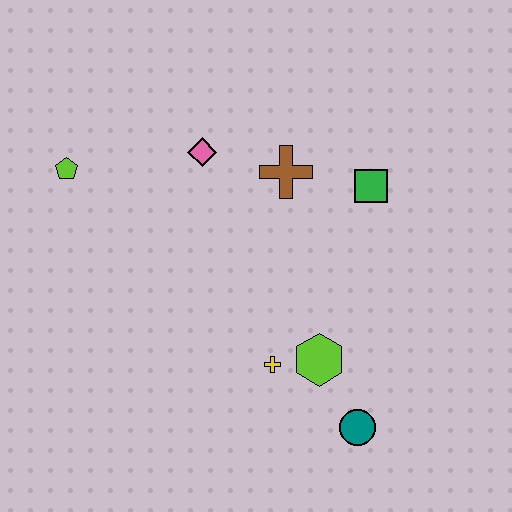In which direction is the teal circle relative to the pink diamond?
The teal circle is below the pink diamond.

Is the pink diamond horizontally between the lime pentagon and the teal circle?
Yes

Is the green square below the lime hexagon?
No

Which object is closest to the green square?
The brown cross is closest to the green square.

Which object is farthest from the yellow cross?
The lime pentagon is farthest from the yellow cross.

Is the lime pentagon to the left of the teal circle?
Yes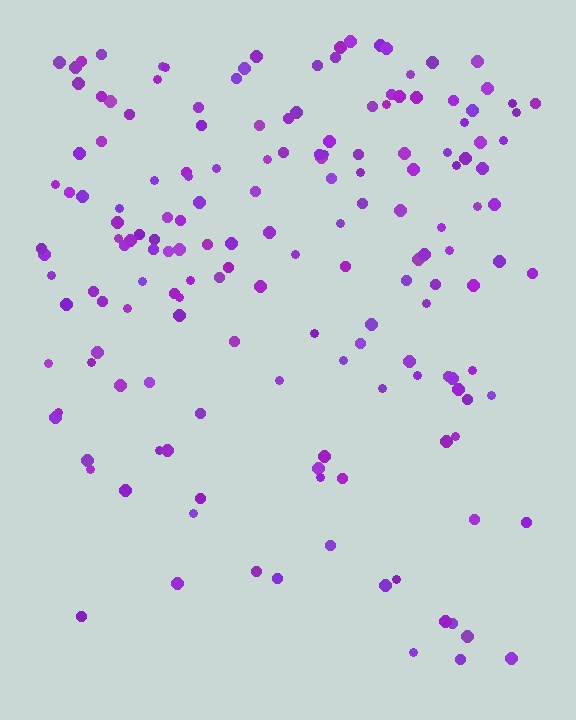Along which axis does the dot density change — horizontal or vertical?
Vertical.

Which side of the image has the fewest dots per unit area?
The bottom.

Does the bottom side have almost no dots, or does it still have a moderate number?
Still a moderate number, just noticeably fewer than the top.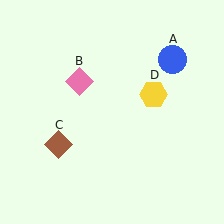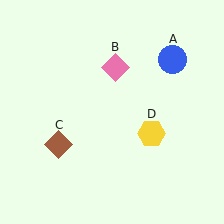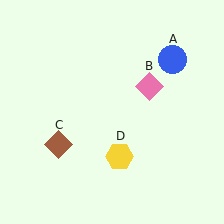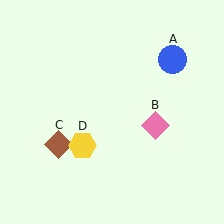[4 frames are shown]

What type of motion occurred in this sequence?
The pink diamond (object B), yellow hexagon (object D) rotated clockwise around the center of the scene.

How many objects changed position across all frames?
2 objects changed position: pink diamond (object B), yellow hexagon (object D).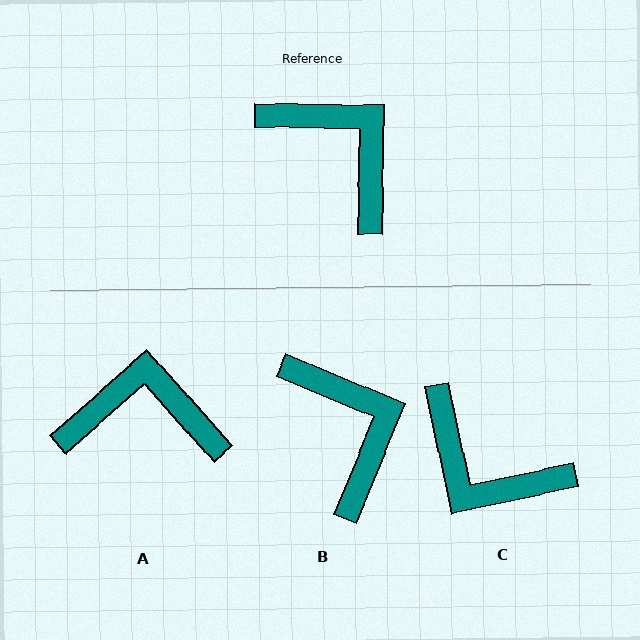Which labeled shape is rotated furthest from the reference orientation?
C, about 167 degrees away.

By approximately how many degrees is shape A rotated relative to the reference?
Approximately 43 degrees counter-clockwise.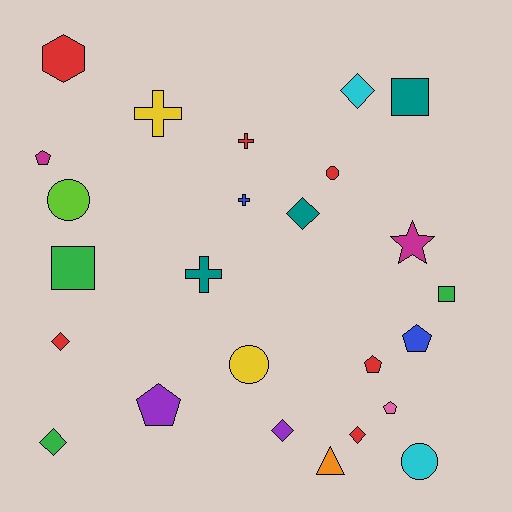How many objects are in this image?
There are 25 objects.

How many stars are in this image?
There is 1 star.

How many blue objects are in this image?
There are 2 blue objects.